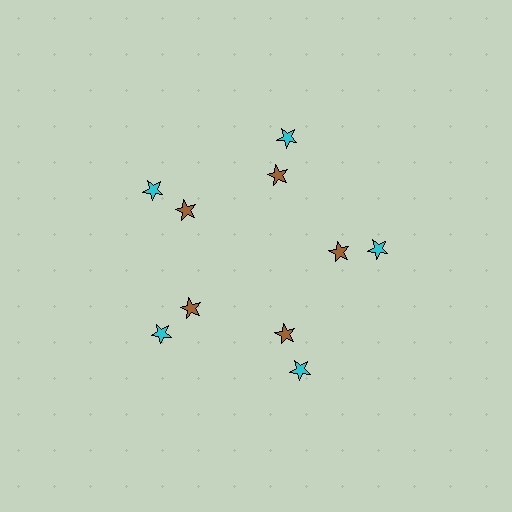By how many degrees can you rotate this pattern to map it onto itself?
The pattern maps onto itself every 72 degrees of rotation.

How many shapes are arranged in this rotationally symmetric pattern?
There are 10 shapes, arranged in 5 groups of 2.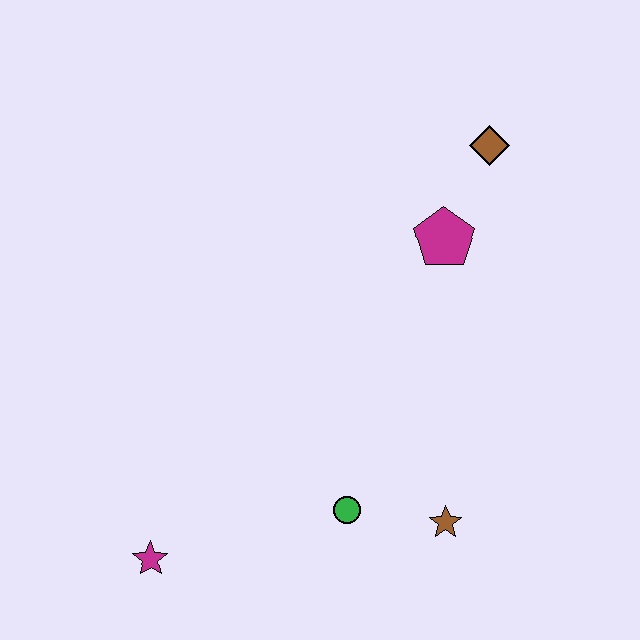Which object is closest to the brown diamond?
The magenta pentagon is closest to the brown diamond.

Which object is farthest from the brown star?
The brown diamond is farthest from the brown star.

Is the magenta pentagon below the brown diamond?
Yes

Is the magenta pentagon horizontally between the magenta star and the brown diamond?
Yes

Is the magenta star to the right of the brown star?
No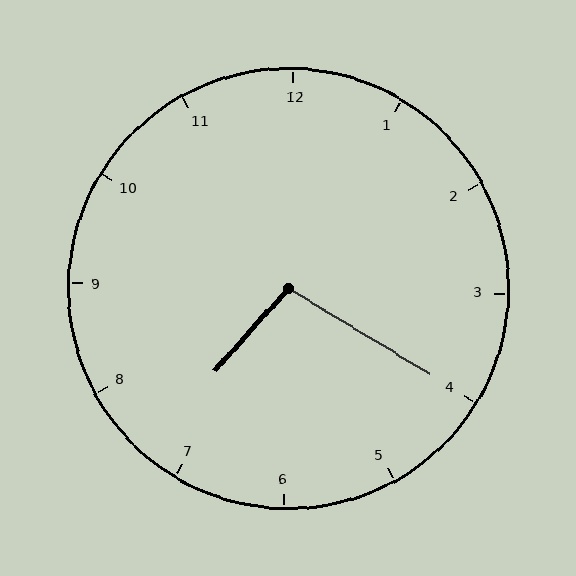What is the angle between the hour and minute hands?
Approximately 100 degrees.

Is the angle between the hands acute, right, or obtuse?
It is obtuse.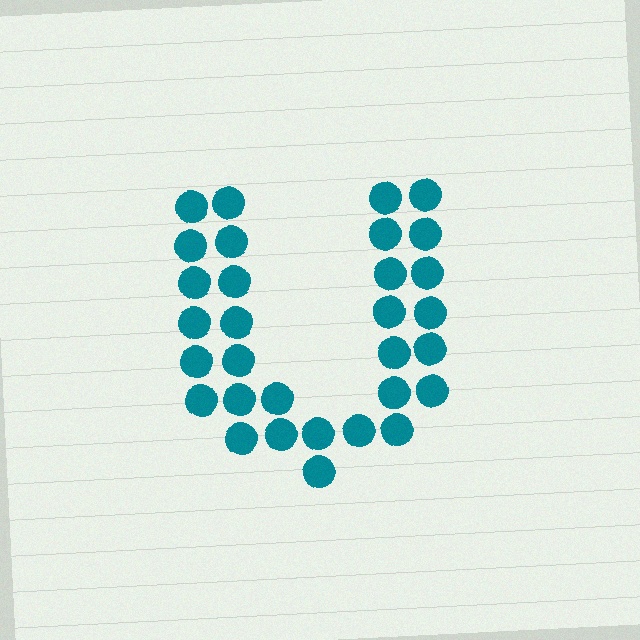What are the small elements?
The small elements are circles.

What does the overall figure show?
The overall figure shows the letter U.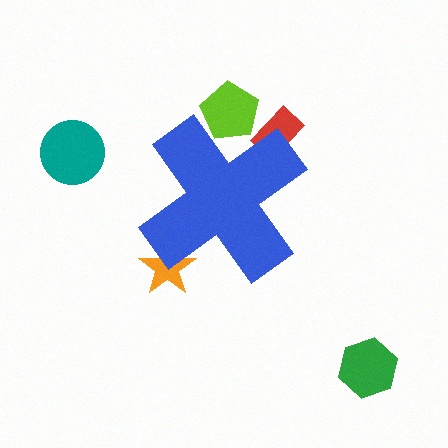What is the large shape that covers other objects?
A blue cross.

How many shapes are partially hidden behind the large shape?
3 shapes are partially hidden.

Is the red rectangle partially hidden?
Yes, the red rectangle is partially hidden behind the blue cross.